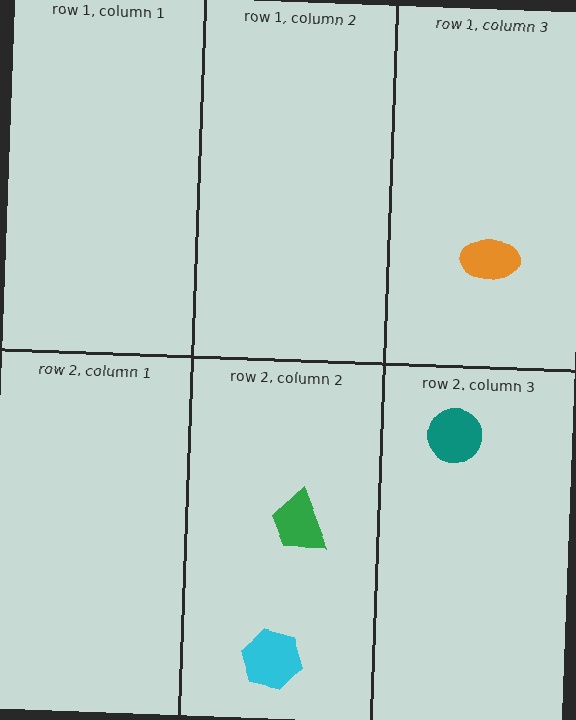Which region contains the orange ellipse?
The row 1, column 3 region.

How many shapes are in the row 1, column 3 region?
1.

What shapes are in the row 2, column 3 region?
The teal circle.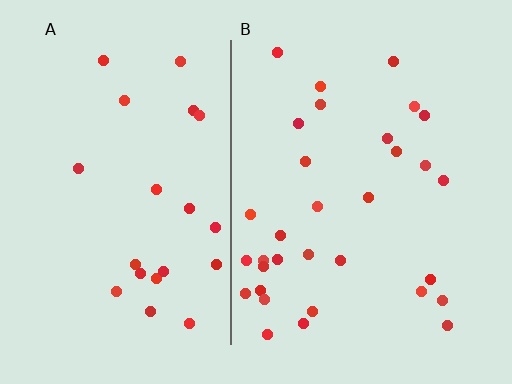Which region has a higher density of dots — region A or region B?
B (the right).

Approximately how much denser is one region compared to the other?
Approximately 1.5× — region B over region A.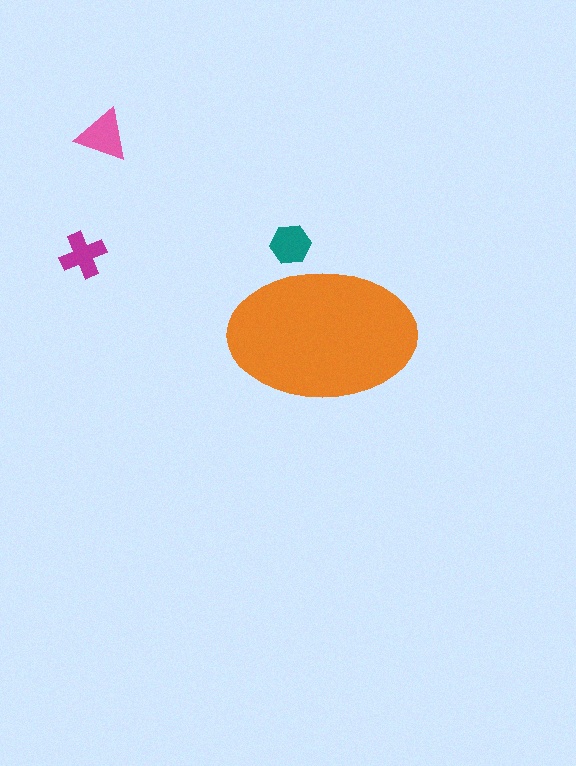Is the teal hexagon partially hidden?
Yes, the teal hexagon is partially hidden behind the orange ellipse.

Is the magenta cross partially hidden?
No, the magenta cross is fully visible.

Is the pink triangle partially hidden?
No, the pink triangle is fully visible.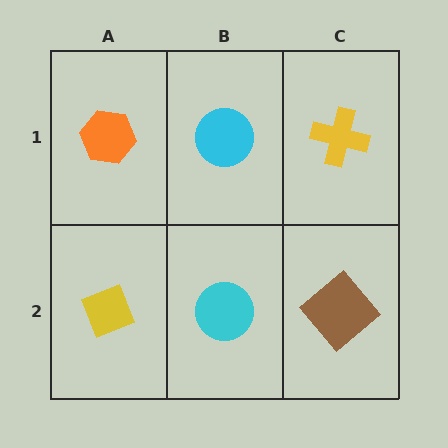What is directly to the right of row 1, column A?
A cyan circle.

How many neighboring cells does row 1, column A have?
2.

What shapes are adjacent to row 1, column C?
A brown diamond (row 2, column C), a cyan circle (row 1, column B).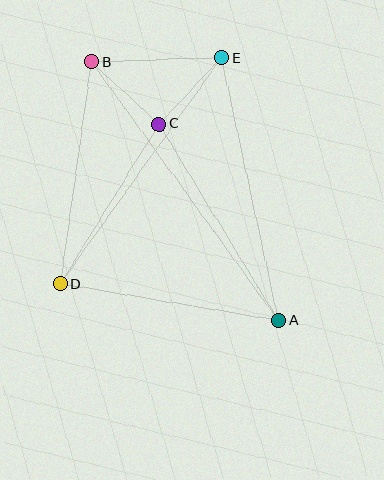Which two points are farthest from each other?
Points A and B are farthest from each other.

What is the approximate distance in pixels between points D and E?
The distance between D and E is approximately 278 pixels.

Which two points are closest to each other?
Points C and E are closest to each other.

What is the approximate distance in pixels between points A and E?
The distance between A and E is approximately 269 pixels.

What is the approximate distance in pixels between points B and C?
The distance between B and C is approximately 92 pixels.